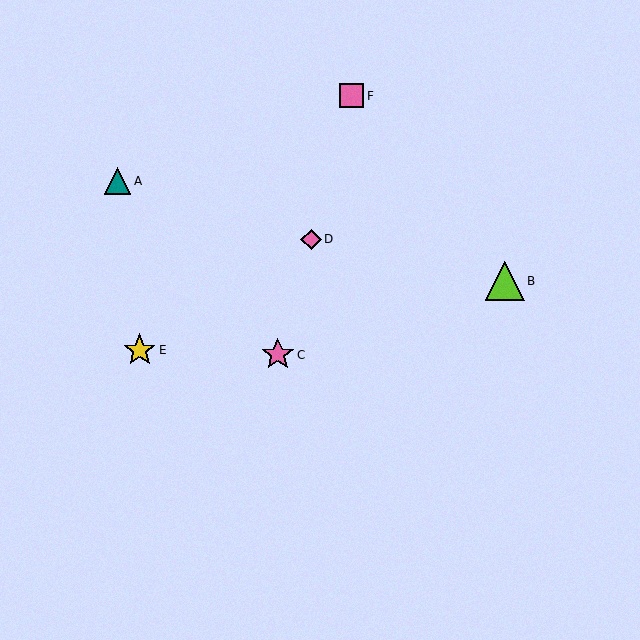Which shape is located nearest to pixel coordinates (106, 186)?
The teal triangle (labeled A) at (118, 181) is nearest to that location.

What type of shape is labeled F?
Shape F is a pink square.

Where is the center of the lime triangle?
The center of the lime triangle is at (505, 281).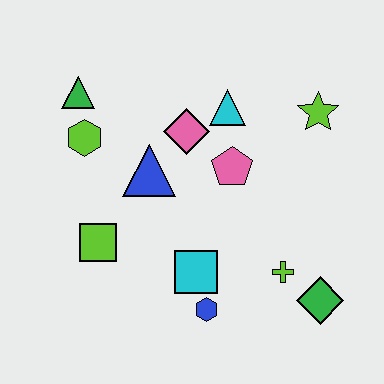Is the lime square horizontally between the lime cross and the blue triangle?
No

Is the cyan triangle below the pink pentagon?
No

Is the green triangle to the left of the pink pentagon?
Yes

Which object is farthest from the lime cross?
The green triangle is farthest from the lime cross.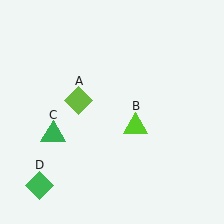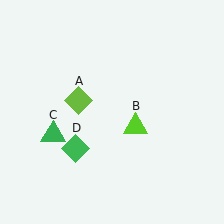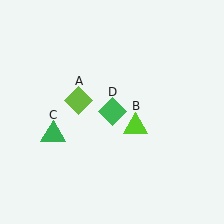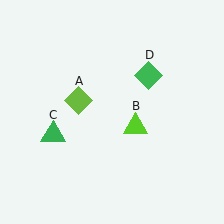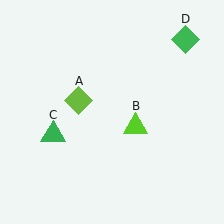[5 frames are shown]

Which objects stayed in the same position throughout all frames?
Lime diamond (object A) and lime triangle (object B) and green triangle (object C) remained stationary.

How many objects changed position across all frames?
1 object changed position: green diamond (object D).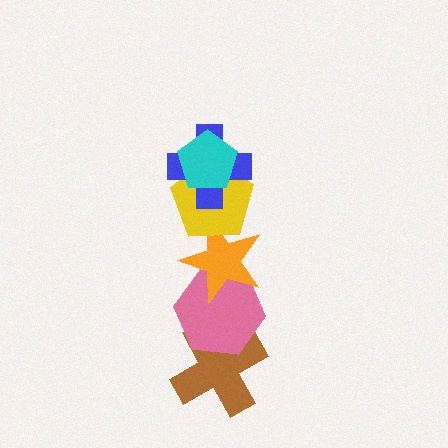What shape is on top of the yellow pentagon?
The blue cross is on top of the yellow pentagon.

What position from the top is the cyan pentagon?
The cyan pentagon is 1st from the top.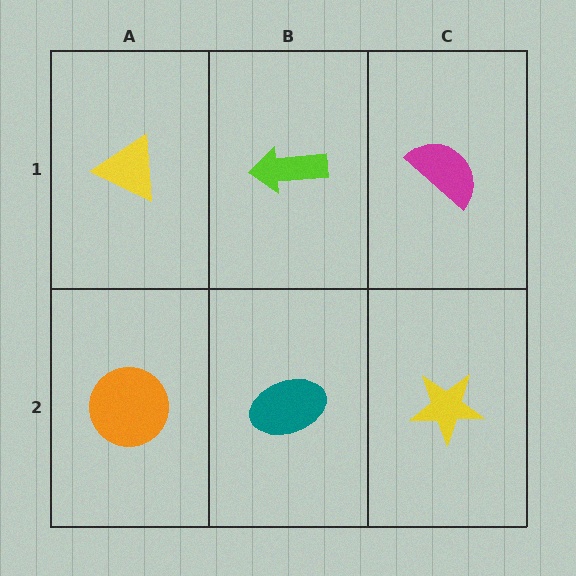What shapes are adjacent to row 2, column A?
A yellow triangle (row 1, column A), a teal ellipse (row 2, column B).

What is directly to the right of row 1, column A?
A lime arrow.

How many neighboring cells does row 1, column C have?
2.